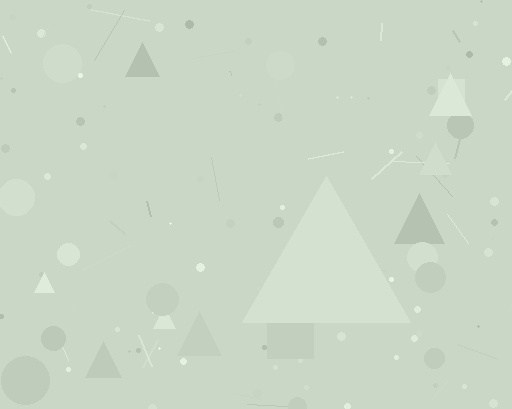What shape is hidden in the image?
A triangle is hidden in the image.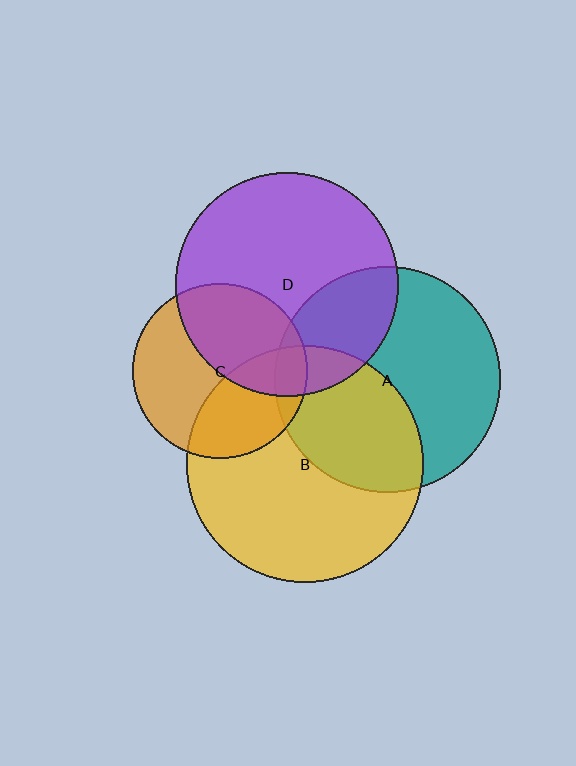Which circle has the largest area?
Circle B (yellow).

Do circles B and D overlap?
Yes.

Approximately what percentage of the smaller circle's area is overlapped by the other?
Approximately 10%.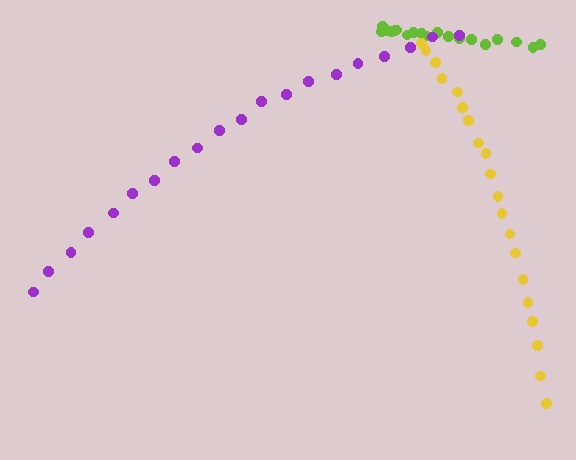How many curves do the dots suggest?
There are 3 distinct paths.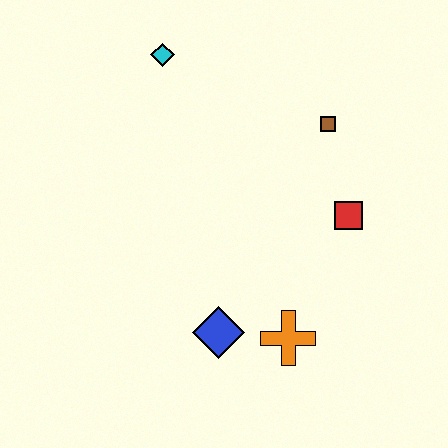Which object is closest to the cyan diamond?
The brown square is closest to the cyan diamond.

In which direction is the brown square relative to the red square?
The brown square is above the red square.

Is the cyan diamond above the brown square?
Yes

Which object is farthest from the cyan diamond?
The orange cross is farthest from the cyan diamond.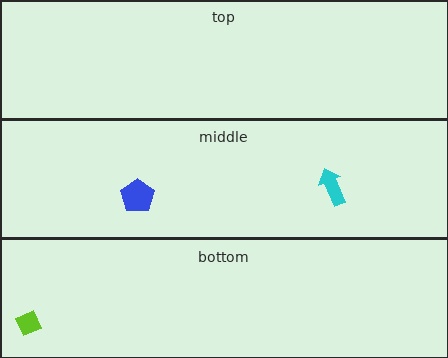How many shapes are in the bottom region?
1.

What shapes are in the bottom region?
The lime diamond.